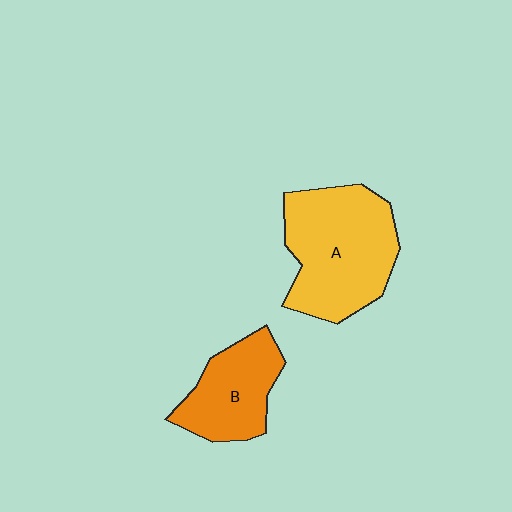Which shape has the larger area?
Shape A (yellow).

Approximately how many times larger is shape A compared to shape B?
Approximately 1.6 times.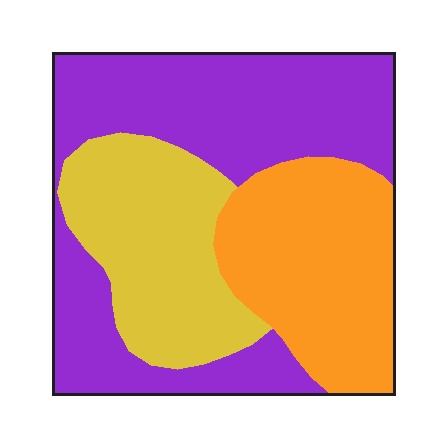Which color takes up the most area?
Purple, at roughly 45%.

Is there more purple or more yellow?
Purple.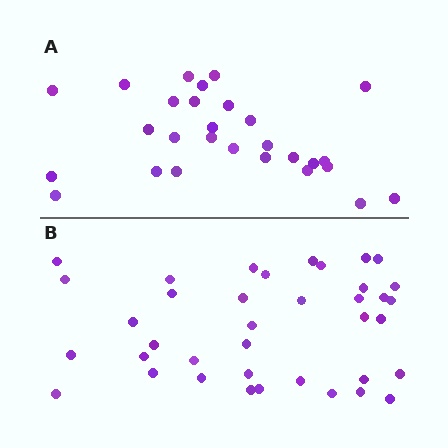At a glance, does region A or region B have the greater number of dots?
Region B (the bottom region) has more dots.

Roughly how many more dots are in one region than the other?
Region B has roughly 10 or so more dots than region A.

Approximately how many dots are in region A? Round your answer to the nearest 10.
About 30 dots. (The exact count is 28, which rounds to 30.)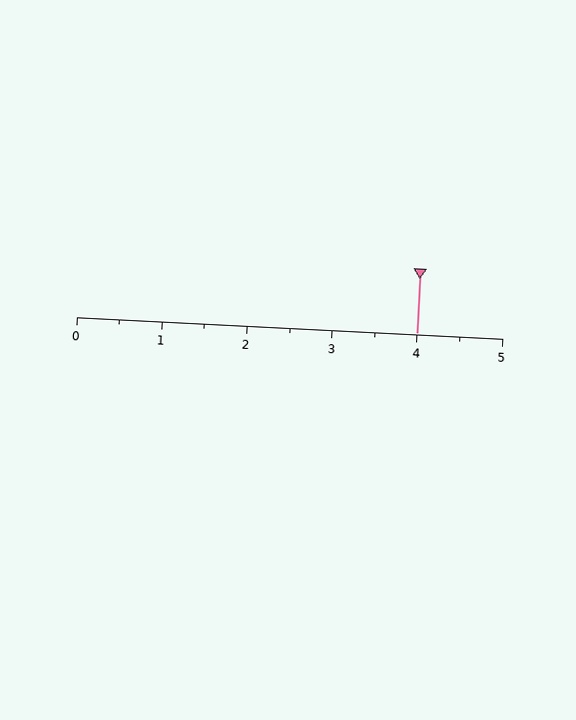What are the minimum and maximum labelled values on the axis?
The axis runs from 0 to 5.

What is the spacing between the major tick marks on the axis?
The major ticks are spaced 1 apart.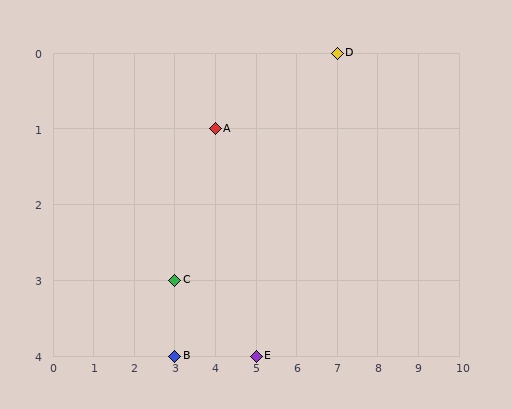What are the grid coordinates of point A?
Point A is at grid coordinates (4, 1).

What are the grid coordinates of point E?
Point E is at grid coordinates (5, 4).